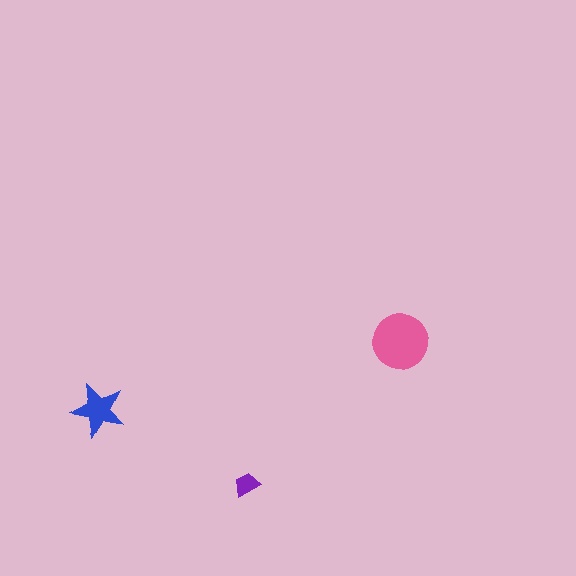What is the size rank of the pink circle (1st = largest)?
1st.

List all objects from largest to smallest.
The pink circle, the blue star, the purple trapezoid.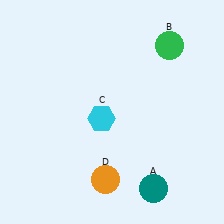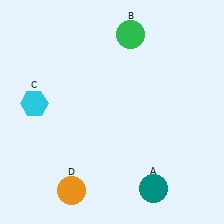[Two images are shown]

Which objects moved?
The objects that moved are: the green circle (B), the cyan hexagon (C), the orange circle (D).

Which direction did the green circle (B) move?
The green circle (B) moved left.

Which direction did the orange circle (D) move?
The orange circle (D) moved left.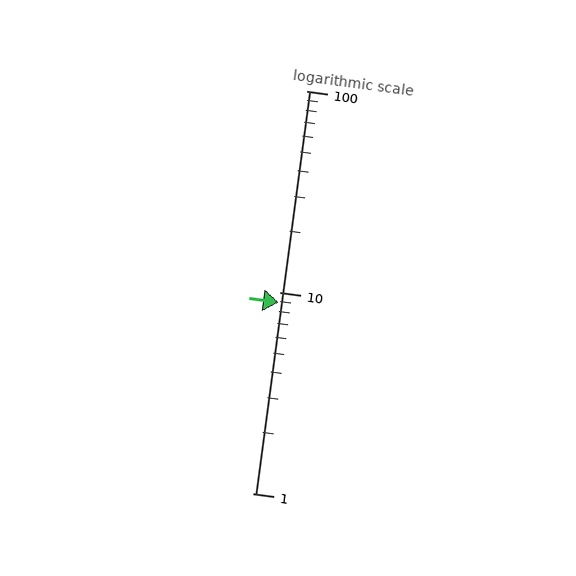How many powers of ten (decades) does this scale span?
The scale spans 2 decades, from 1 to 100.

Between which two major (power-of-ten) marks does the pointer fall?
The pointer is between 1 and 10.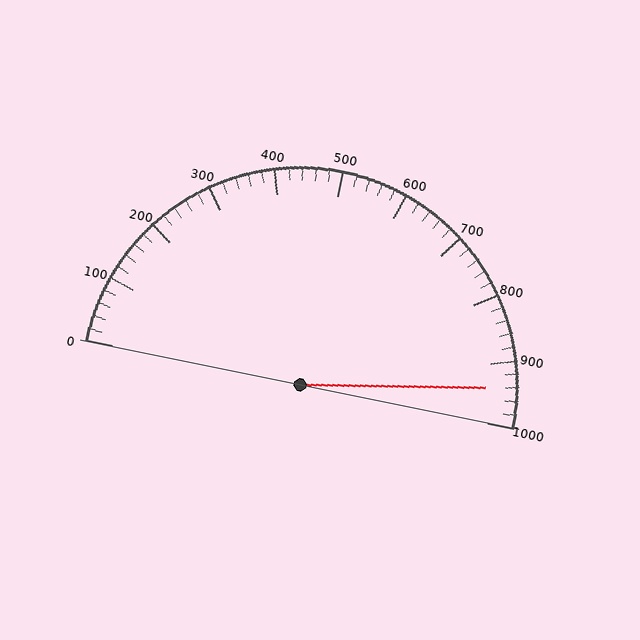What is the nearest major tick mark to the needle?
The nearest major tick mark is 900.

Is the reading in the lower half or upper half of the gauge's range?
The reading is in the upper half of the range (0 to 1000).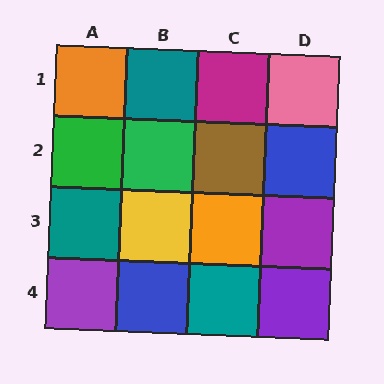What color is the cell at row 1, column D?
Pink.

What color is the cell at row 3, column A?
Teal.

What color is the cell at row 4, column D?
Purple.